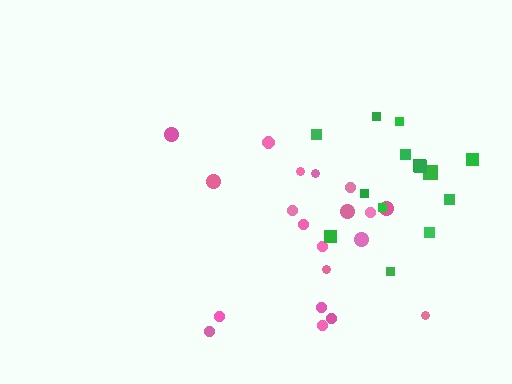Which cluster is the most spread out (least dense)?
Green.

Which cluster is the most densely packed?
Pink.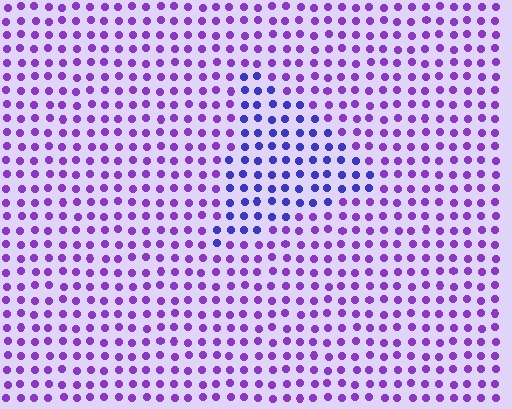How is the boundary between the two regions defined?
The boundary is defined purely by a slight shift in hue (about 35 degrees). Spacing, size, and orientation are identical on both sides.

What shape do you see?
I see a triangle.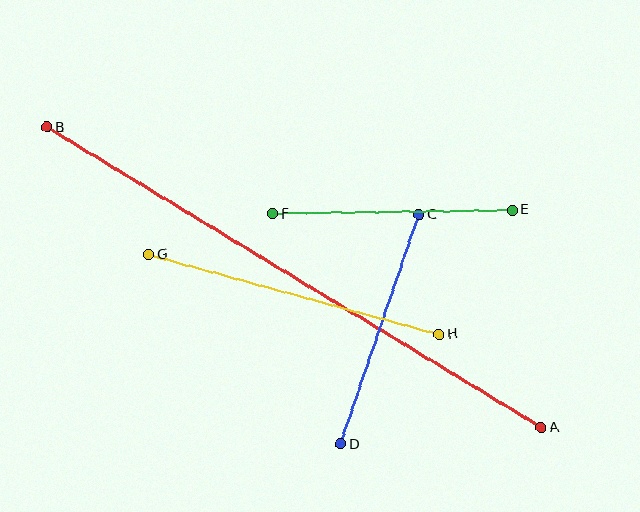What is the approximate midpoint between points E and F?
The midpoint is at approximately (393, 212) pixels.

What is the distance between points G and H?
The distance is approximately 301 pixels.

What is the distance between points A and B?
The distance is approximately 578 pixels.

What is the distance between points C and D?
The distance is approximately 242 pixels.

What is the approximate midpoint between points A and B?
The midpoint is at approximately (294, 277) pixels.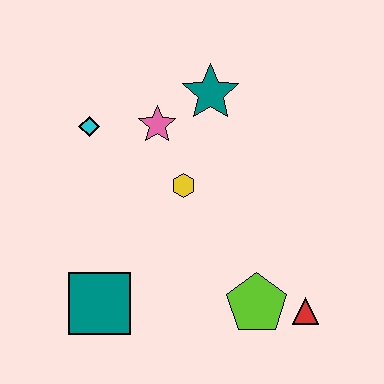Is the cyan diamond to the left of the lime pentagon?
Yes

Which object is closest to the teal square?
The yellow hexagon is closest to the teal square.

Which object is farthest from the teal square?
The teal star is farthest from the teal square.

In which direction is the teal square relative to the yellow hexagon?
The teal square is below the yellow hexagon.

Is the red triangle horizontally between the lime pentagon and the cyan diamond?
No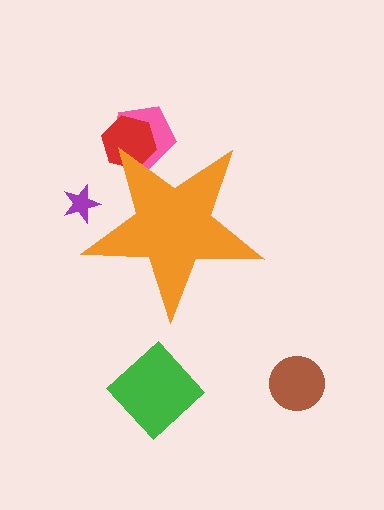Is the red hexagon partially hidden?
Yes, the red hexagon is partially hidden behind the orange star.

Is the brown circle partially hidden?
No, the brown circle is fully visible.